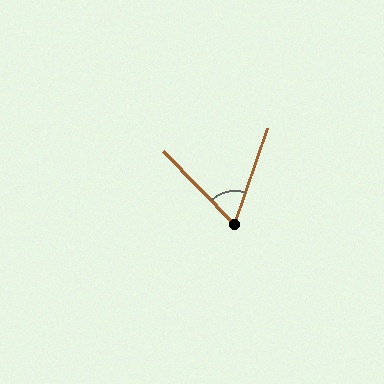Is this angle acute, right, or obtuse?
It is acute.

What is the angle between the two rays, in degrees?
Approximately 63 degrees.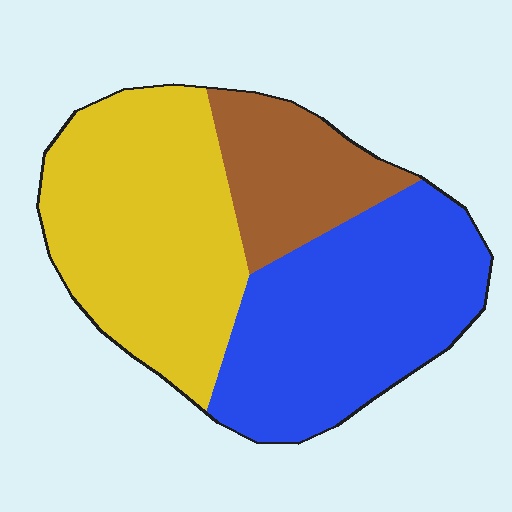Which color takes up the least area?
Brown, at roughly 20%.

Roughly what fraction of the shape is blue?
Blue covers about 40% of the shape.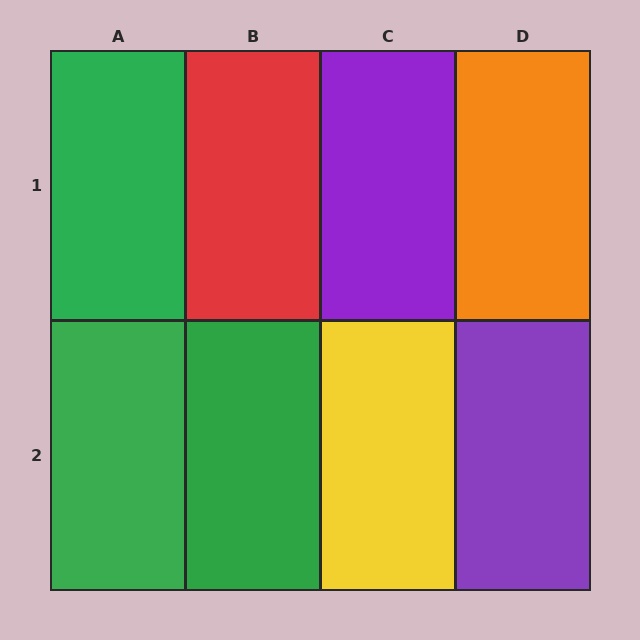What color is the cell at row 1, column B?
Red.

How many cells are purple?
2 cells are purple.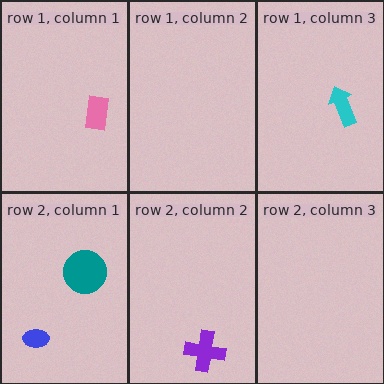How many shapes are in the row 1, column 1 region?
1.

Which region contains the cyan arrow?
The row 1, column 3 region.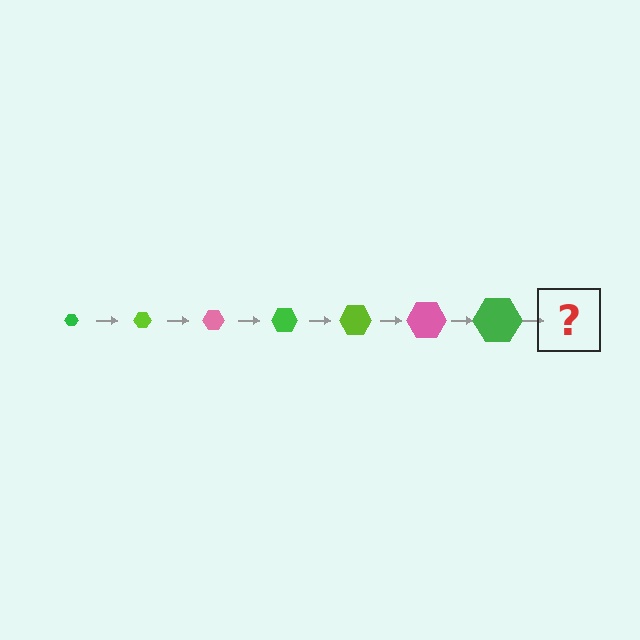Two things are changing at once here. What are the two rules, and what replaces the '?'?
The two rules are that the hexagon grows larger each step and the color cycles through green, lime, and pink. The '?' should be a lime hexagon, larger than the previous one.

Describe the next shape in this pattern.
It should be a lime hexagon, larger than the previous one.